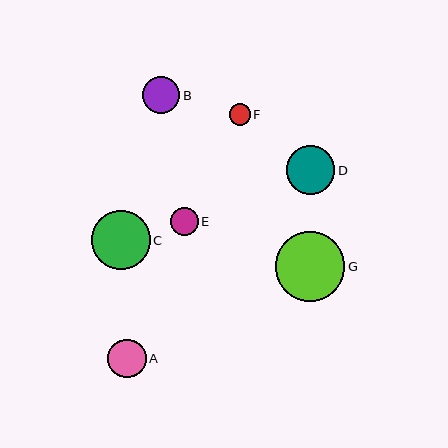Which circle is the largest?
Circle G is the largest with a size of approximately 69 pixels.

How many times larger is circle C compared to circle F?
Circle C is approximately 2.7 times the size of circle F.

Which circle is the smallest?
Circle F is the smallest with a size of approximately 21 pixels.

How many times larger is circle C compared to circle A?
Circle C is approximately 1.5 times the size of circle A.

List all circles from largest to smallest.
From largest to smallest: G, C, D, A, B, E, F.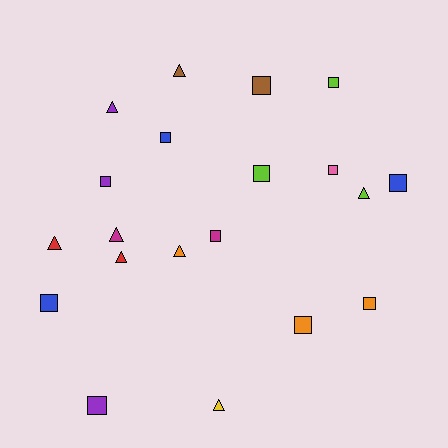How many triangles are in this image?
There are 8 triangles.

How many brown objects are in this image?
There are 2 brown objects.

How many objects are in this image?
There are 20 objects.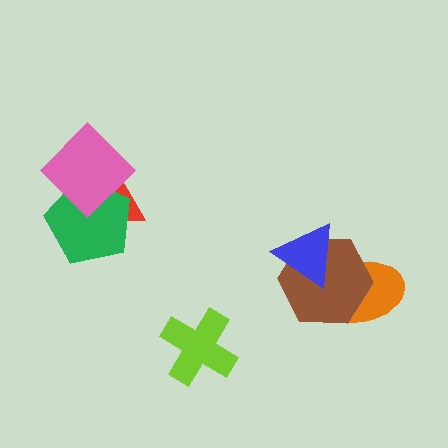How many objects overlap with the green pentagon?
2 objects overlap with the green pentagon.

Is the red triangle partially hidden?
Yes, it is partially covered by another shape.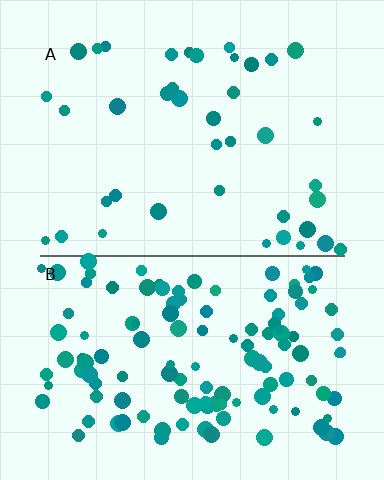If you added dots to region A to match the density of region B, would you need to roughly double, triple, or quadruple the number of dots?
Approximately triple.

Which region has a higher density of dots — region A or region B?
B (the bottom).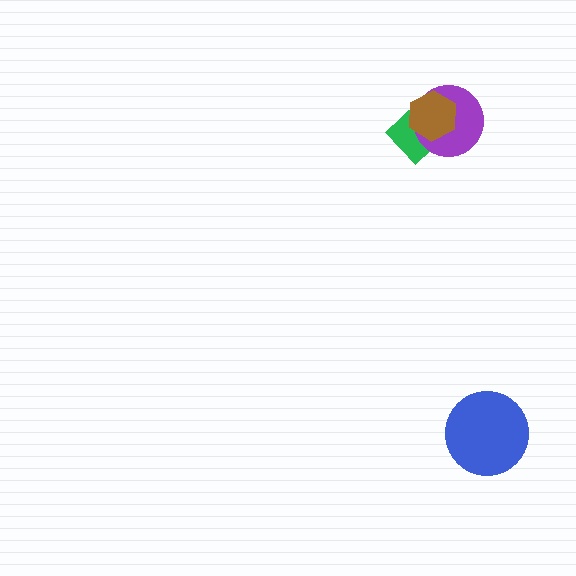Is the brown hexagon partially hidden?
No, no other shape covers it.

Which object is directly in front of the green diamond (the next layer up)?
The purple circle is directly in front of the green diamond.